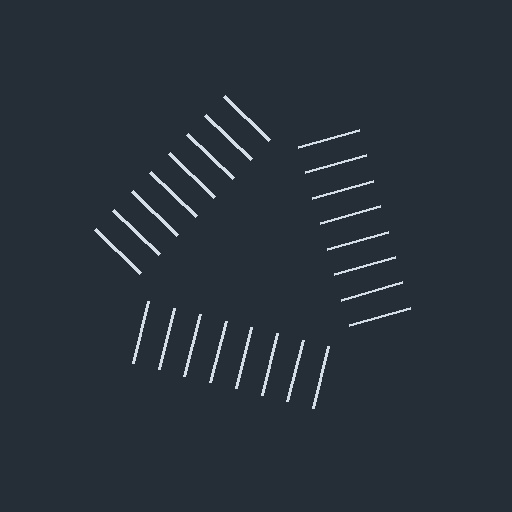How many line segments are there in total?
24 — 8 along each of the 3 edges.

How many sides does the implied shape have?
3 sides — the line-ends trace a triangle.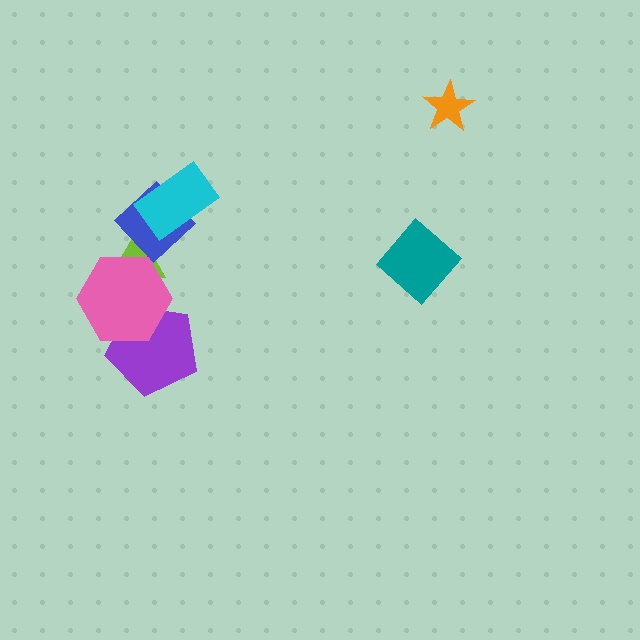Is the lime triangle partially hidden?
Yes, it is partially covered by another shape.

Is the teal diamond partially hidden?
No, no other shape covers it.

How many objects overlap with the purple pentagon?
1 object overlaps with the purple pentagon.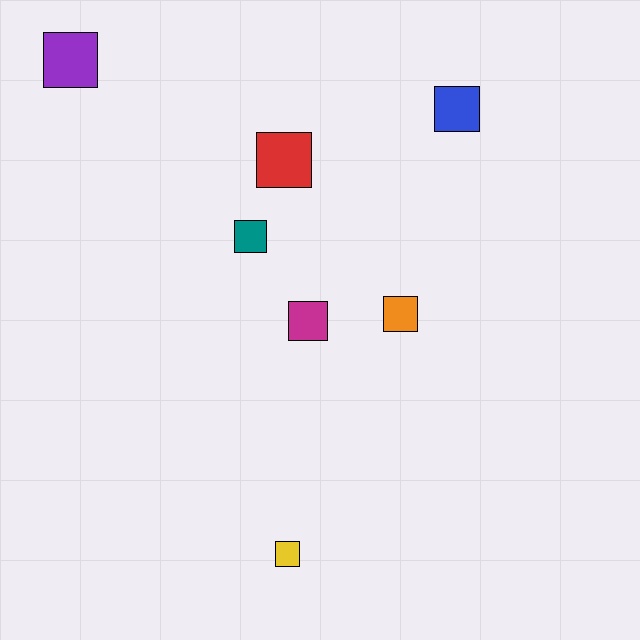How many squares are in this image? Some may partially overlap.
There are 7 squares.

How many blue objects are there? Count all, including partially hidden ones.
There is 1 blue object.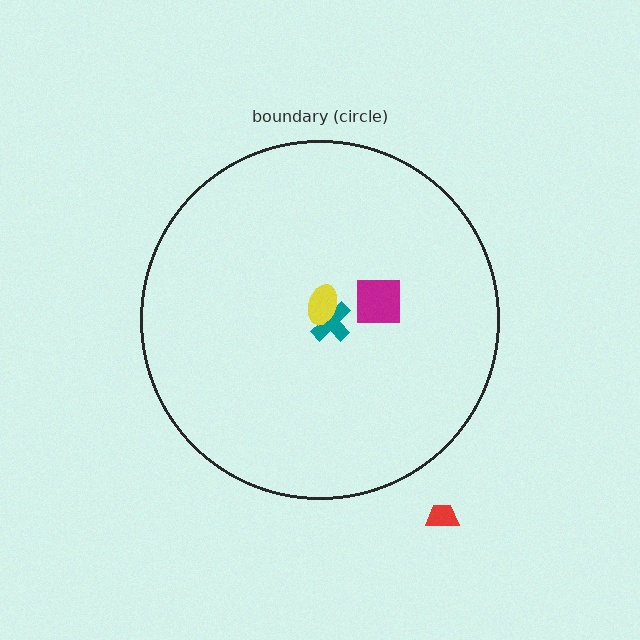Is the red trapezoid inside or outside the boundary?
Outside.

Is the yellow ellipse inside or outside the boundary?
Inside.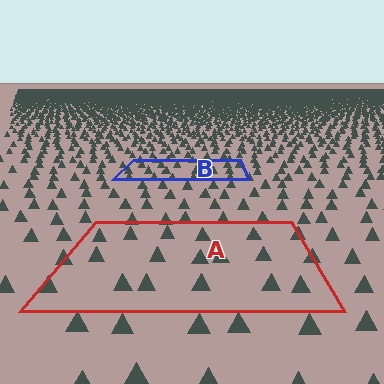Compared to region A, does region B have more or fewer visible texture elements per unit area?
Region B has more texture elements per unit area — they are packed more densely because it is farther away.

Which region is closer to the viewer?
Region A is closer. The texture elements there are larger and more spread out.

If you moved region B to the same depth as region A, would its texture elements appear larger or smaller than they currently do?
They would appear larger. At a closer depth, the same texture elements are projected at a bigger on-screen size.